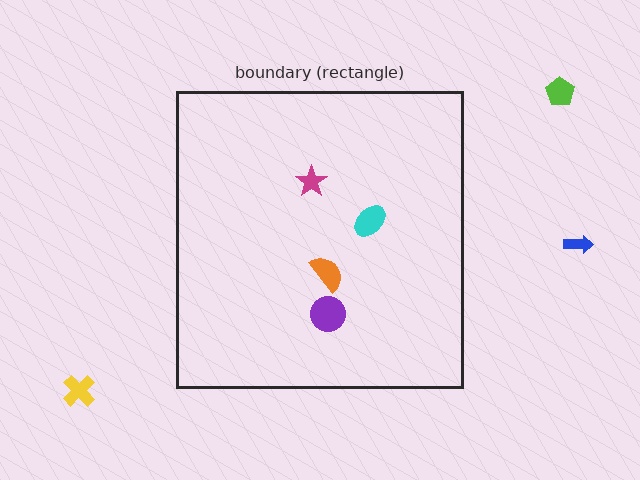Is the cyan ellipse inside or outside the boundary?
Inside.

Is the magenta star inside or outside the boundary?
Inside.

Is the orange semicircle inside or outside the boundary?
Inside.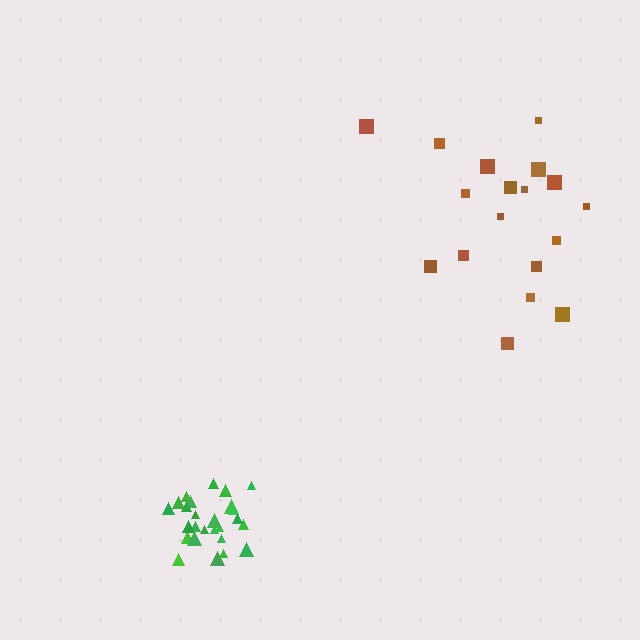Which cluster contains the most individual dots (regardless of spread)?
Green (26).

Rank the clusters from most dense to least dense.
green, brown.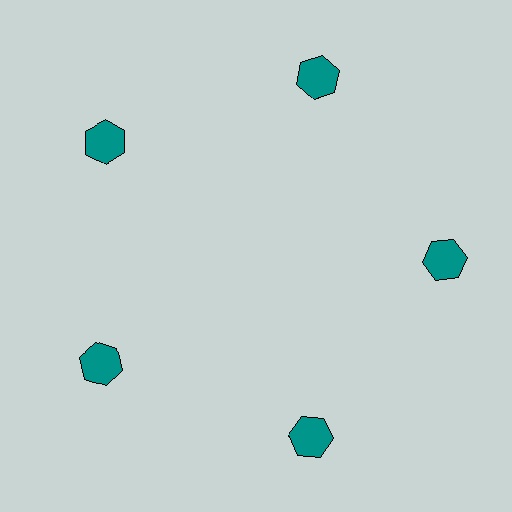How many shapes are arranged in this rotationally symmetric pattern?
There are 5 shapes, arranged in 5 groups of 1.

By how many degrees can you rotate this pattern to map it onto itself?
The pattern maps onto itself every 72 degrees of rotation.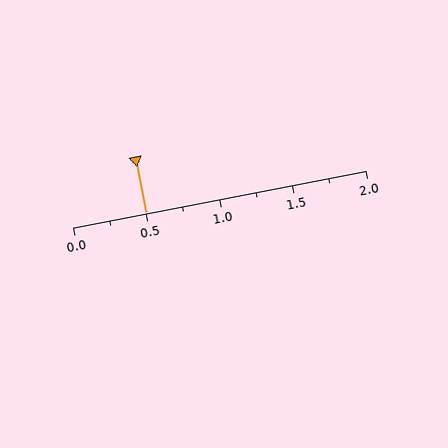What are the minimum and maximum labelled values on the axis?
The axis runs from 0.0 to 2.0.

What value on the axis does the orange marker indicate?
The marker indicates approximately 0.5.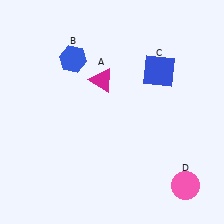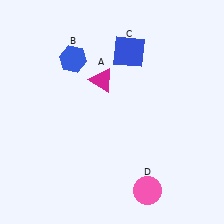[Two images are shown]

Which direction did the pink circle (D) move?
The pink circle (D) moved left.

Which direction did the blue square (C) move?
The blue square (C) moved left.